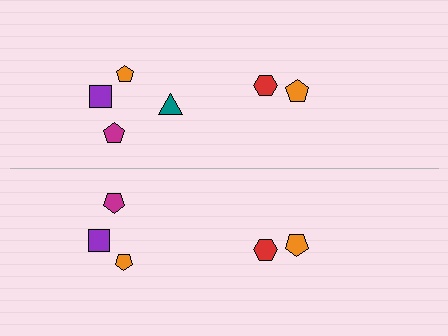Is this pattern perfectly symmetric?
No, the pattern is not perfectly symmetric. A teal triangle is missing from the bottom side.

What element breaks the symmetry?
A teal triangle is missing from the bottom side.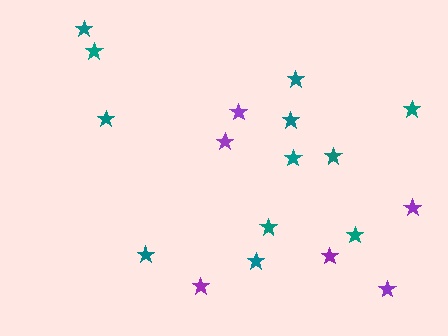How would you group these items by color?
There are 2 groups: one group of teal stars (12) and one group of purple stars (6).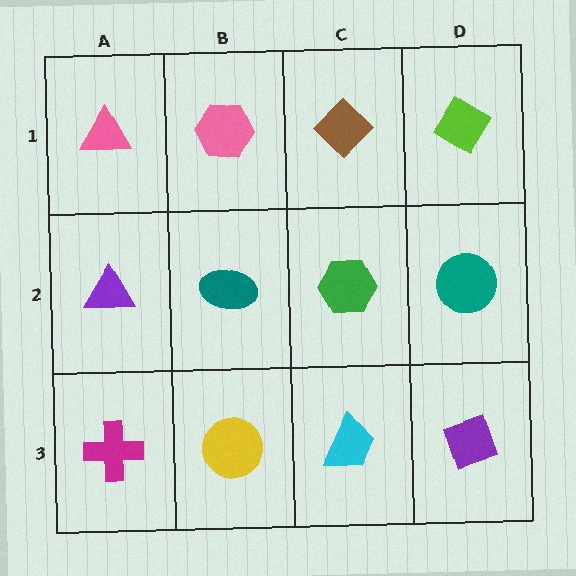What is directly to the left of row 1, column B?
A pink triangle.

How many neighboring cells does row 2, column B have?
4.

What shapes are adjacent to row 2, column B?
A pink hexagon (row 1, column B), a yellow circle (row 3, column B), a purple triangle (row 2, column A), a green hexagon (row 2, column C).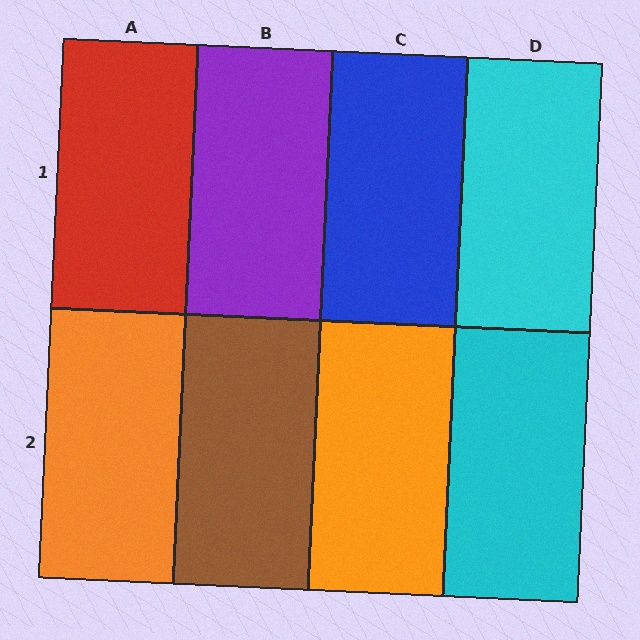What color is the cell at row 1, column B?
Purple.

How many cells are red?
1 cell is red.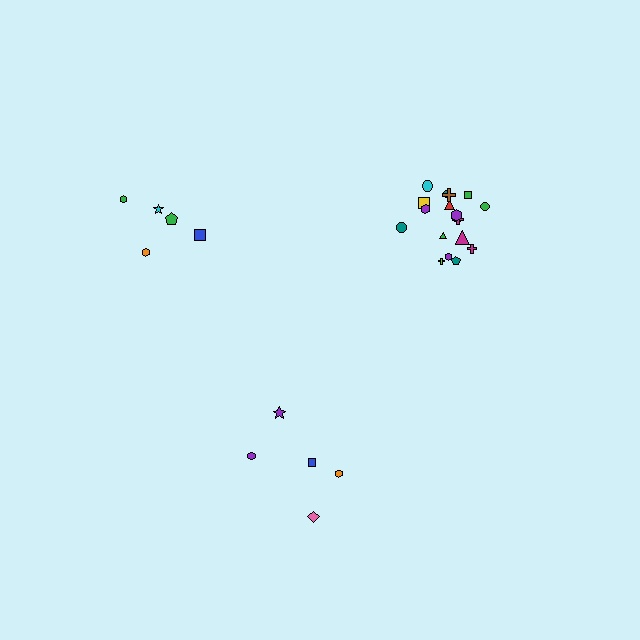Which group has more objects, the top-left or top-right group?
The top-right group.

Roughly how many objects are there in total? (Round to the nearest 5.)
Roughly 30 objects in total.